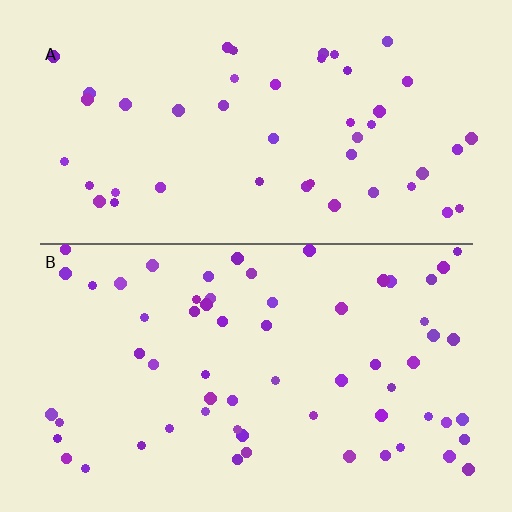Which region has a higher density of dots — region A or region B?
B (the bottom).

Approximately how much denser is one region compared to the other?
Approximately 1.3× — region B over region A.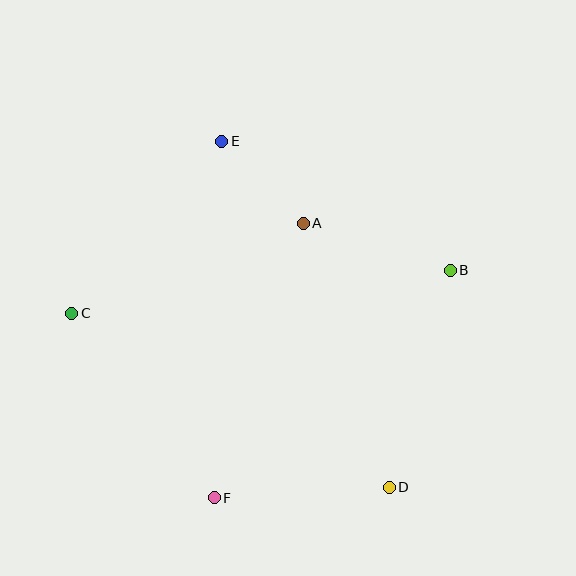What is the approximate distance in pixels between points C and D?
The distance between C and D is approximately 362 pixels.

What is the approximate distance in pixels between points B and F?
The distance between B and F is approximately 328 pixels.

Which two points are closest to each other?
Points A and E are closest to each other.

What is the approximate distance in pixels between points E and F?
The distance between E and F is approximately 357 pixels.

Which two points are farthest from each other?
Points D and E are farthest from each other.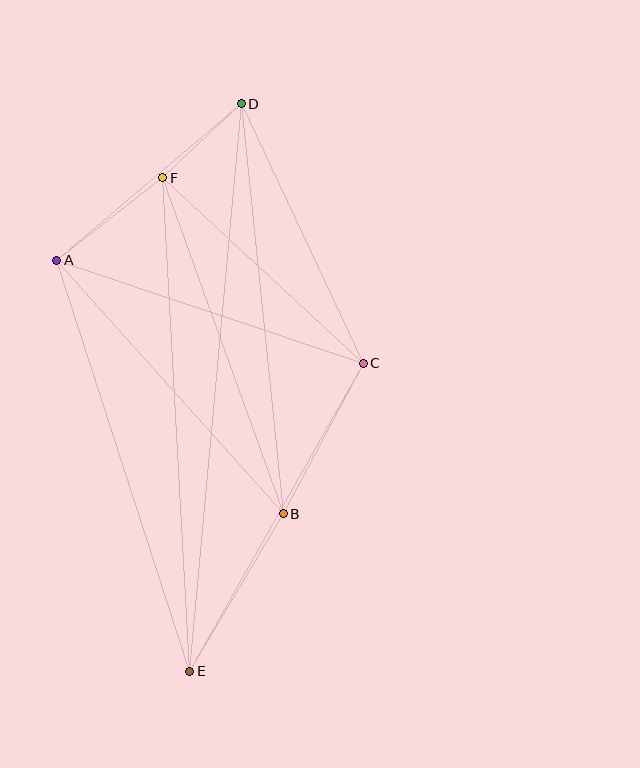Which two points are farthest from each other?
Points D and E are farthest from each other.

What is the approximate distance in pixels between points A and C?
The distance between A and C is approximately 323 pixels.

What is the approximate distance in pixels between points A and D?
The distance between A and D is approximately 242 pixels.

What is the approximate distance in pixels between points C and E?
The distance between C and E is approximately 354 pixels.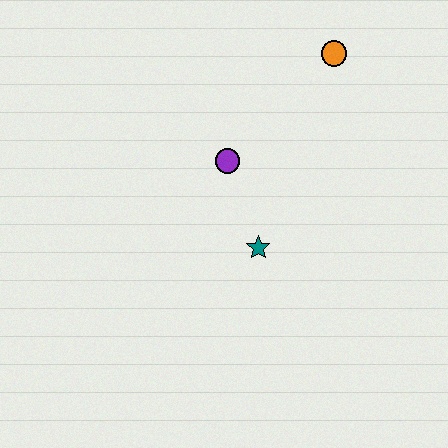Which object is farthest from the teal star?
The orange circle is farthest from the teal star.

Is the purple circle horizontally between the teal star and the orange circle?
No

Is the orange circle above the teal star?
Yes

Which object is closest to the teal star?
The purple circle is closest to the teal star.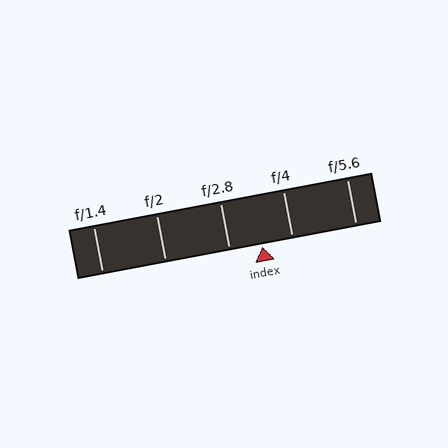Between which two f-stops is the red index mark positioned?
The index mark is between f/2.8 and f/4.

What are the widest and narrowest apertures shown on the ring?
The widest aperture shown is f/1.4 and the narrowest is f/5.6.